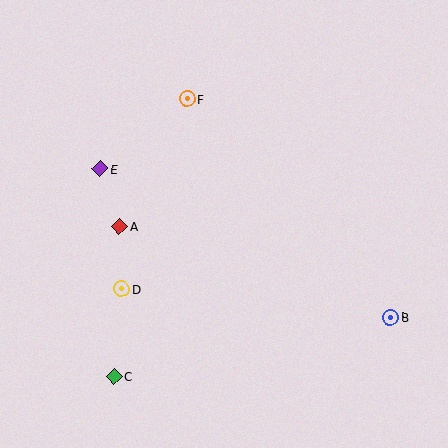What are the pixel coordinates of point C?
Point C is at (114, 376).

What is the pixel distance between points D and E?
The distance between D and E is 122 pixels.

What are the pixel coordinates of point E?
Point E is at (100, 169).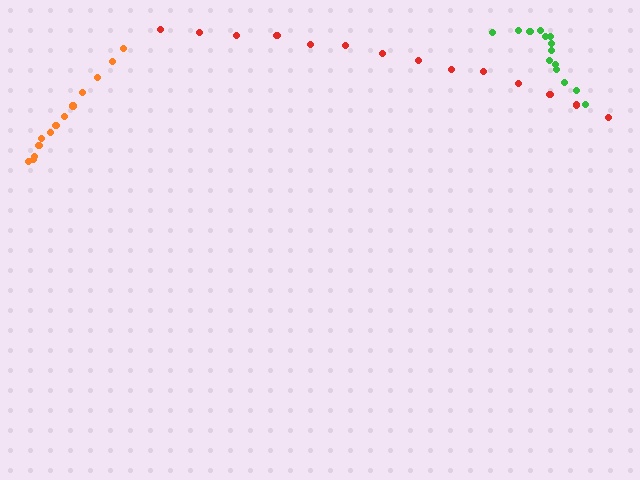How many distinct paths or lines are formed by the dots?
There are 3 distinct paths.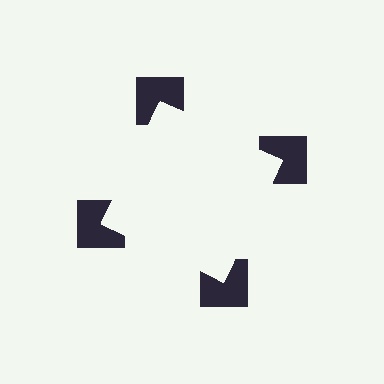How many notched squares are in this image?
There are 4 — one at each vertex of the illusory square.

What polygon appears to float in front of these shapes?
An illusory square — its edges are inferred from the aligned wedge cuts in the notched squares, not physically drawn.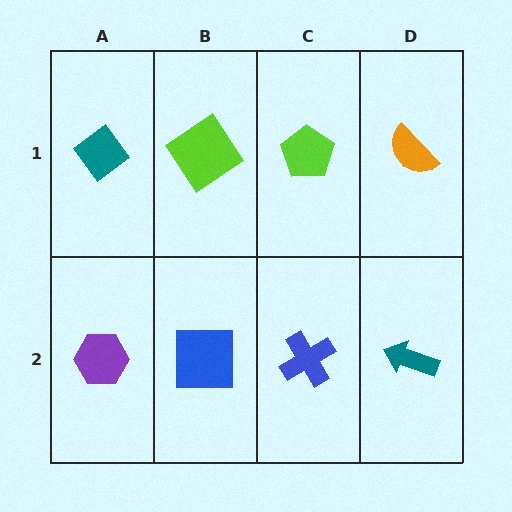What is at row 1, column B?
A lime diamond.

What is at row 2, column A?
A purple hexagon.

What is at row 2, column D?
A teal arrow.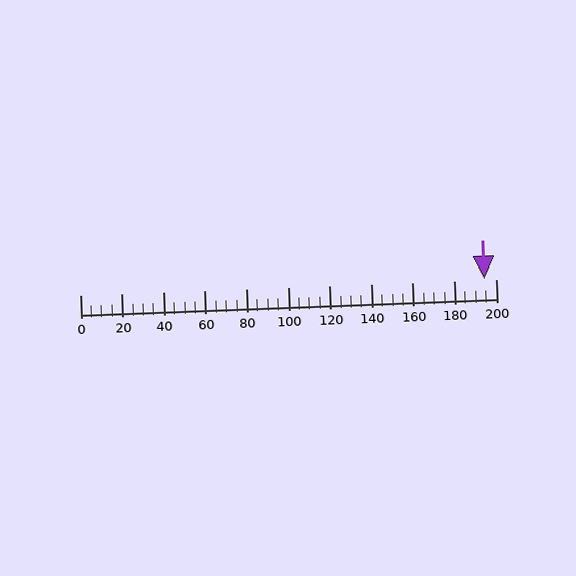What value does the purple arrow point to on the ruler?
The purple arrow points to approximately 194.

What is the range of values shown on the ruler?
The ruler shows values from 0 to 200.